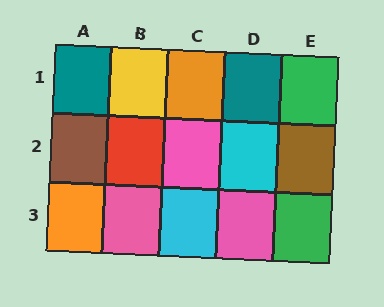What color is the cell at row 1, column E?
Green.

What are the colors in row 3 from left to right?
Orange, pink, cyan, pink, green.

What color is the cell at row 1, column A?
Teal.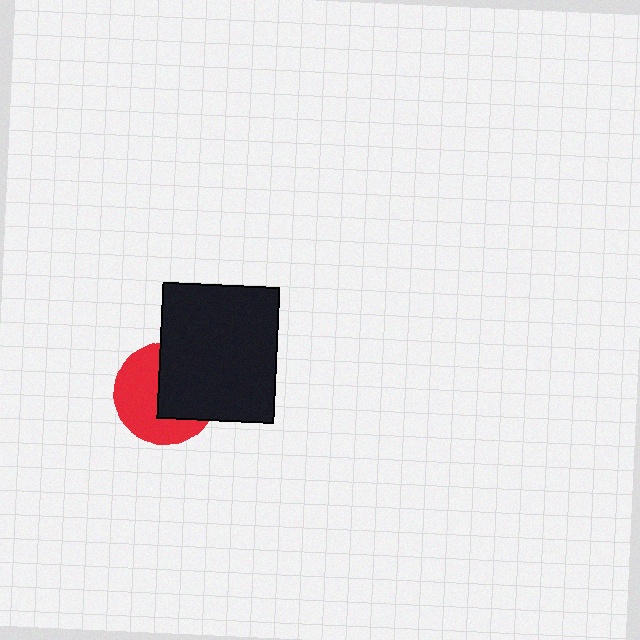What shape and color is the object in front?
The object in front is a black rectangle.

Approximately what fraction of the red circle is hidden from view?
Roughly 47% of the red circle is hidden behind the black rectangle.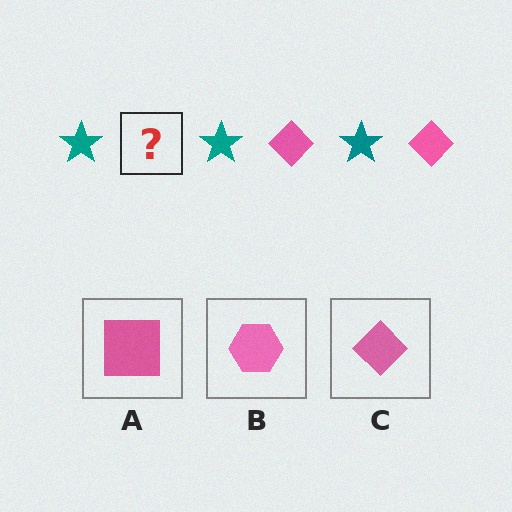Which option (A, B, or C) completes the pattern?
C.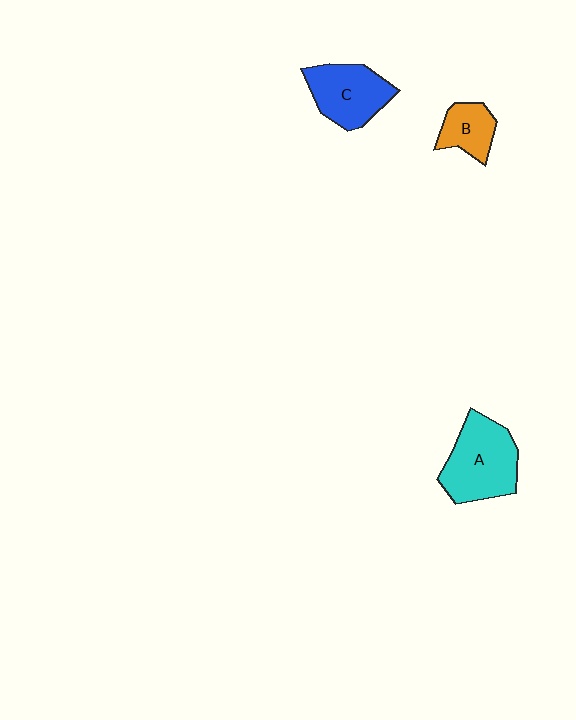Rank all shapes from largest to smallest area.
From largest to smallest: A (cyan), C (blue), B (orange).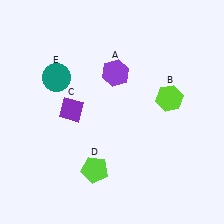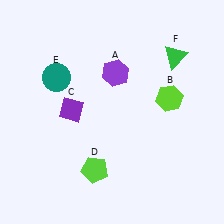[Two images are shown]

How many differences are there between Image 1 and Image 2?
There is 1 difference between the two images.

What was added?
A green triangle (F) was added in Image 2.